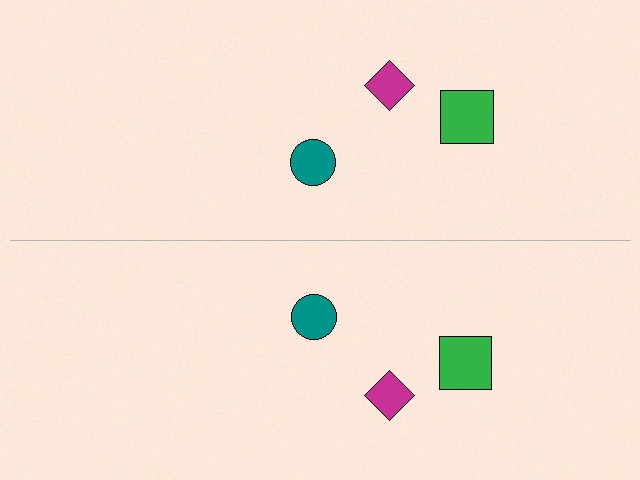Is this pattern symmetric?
Yes, this pattern has bilateral (reflection) symmetry.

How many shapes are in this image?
There are 6 shapes in this image.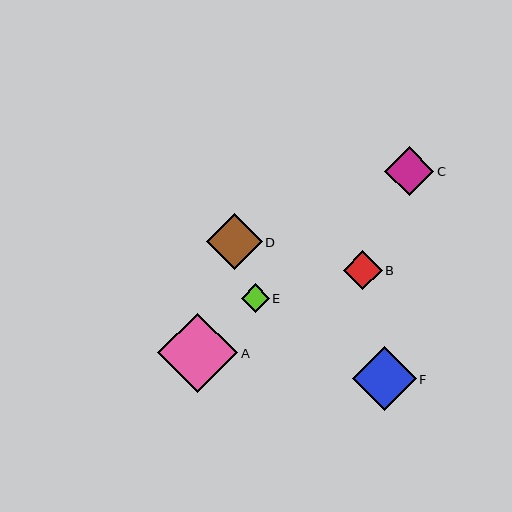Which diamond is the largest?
Diamond A is the largest with a size of approximately 80 pixels.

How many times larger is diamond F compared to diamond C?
Diamond F is approximately 1.3 times the size of diamond C.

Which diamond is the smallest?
Diamond E is the smallest with a size of approximately 28 pixels.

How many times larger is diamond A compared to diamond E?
Diamond A is approximately 2.8 times the size of diamond E.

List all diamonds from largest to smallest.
From largest to smallest: A, F, D, C, B, E.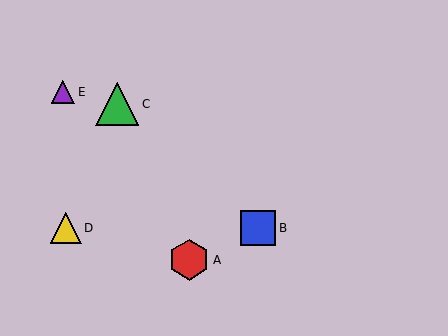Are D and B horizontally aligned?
Yes, both are at y≈228.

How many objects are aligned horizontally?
2 objects (B, D) are aligned horizontally.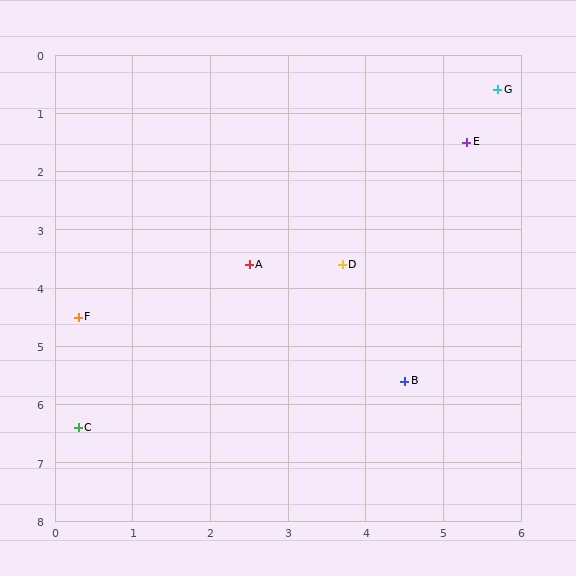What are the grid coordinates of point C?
Point C is at approximately (0.3, 6.4).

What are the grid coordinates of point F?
Point F is at approximately (0.3, 4.5).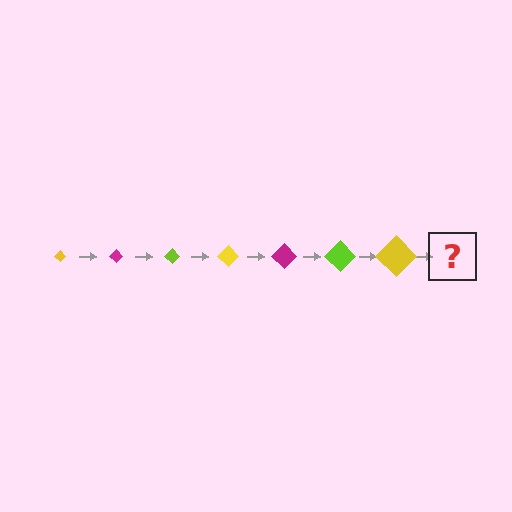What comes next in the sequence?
The next element should be a magenta diamond, larger than the previous one.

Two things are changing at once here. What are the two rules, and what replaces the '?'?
The two rules are that the diamond grows larger each step and the color cycles through yellow, magenta, and lime. The '?' should be a magenta diamond, larger than the previous one.